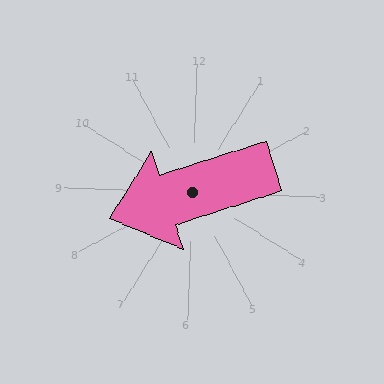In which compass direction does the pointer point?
West.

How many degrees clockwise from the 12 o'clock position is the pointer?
Approximately 250 degrees.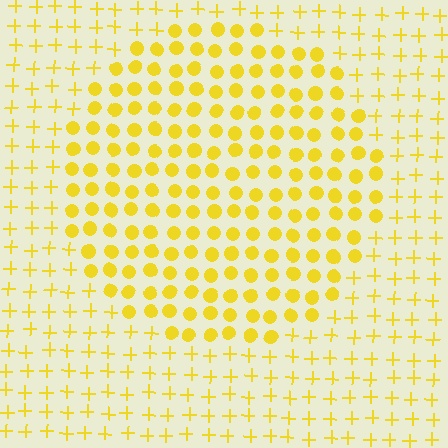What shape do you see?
I see a circle.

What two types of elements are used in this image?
The image uses circles inside the circle region and plus signs outside it.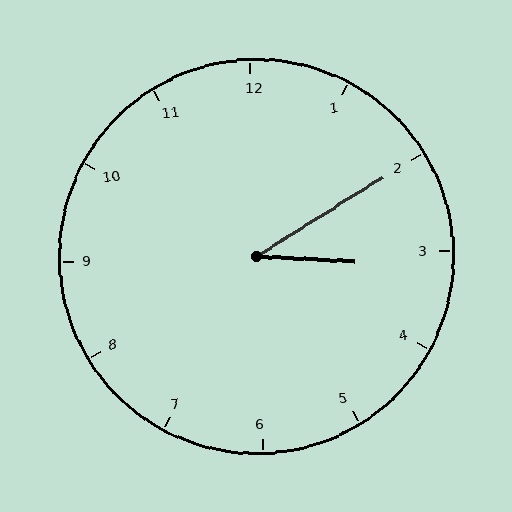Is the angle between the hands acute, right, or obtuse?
It is acute.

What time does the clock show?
3:10.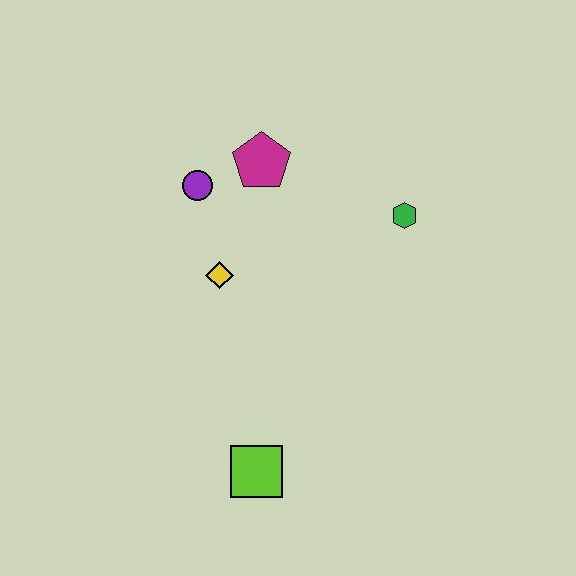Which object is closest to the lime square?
The yellow diamond is closest to the lime square.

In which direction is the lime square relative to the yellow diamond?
The lime square is below the yellow diamond.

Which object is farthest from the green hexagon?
The lime square is farthest from the green hexagon.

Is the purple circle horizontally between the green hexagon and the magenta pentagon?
No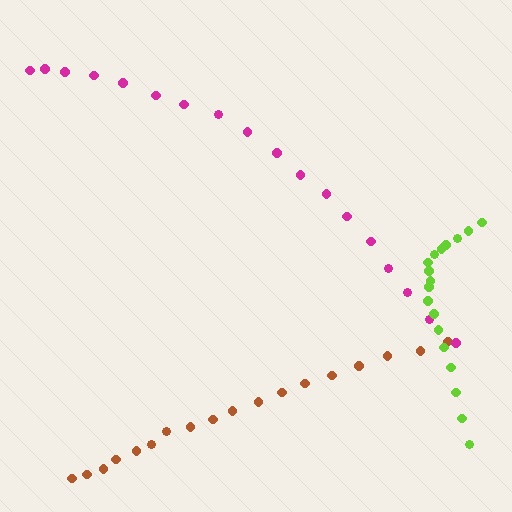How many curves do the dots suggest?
There are 3 distinct paths.